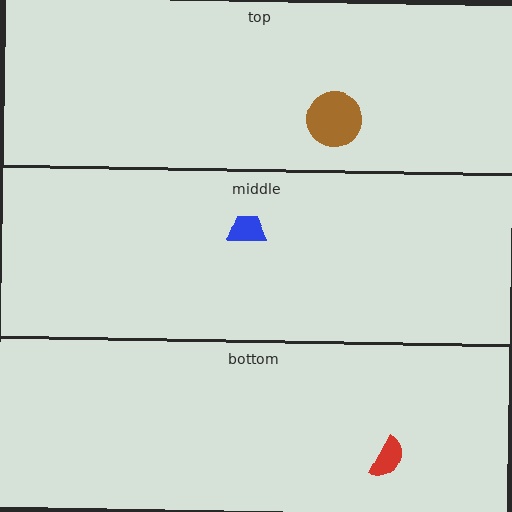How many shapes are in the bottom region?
1.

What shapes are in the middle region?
The blue trapezoid.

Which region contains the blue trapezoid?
The middle region.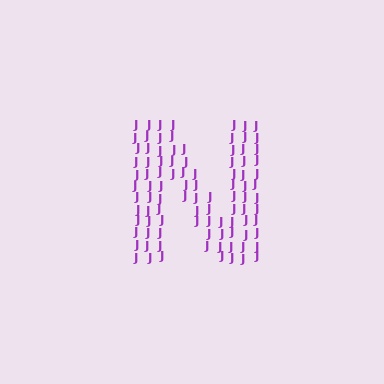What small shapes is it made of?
It is made of small letter J's.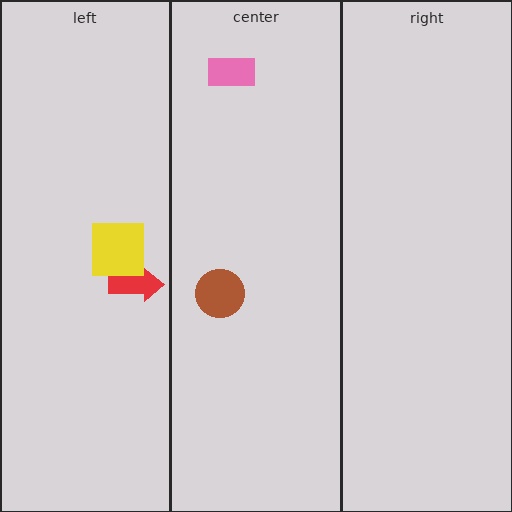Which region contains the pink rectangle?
The center region.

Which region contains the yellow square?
The left region.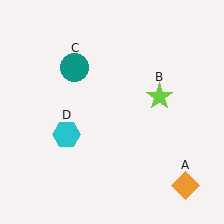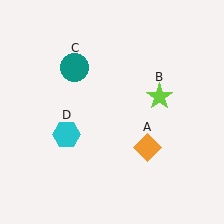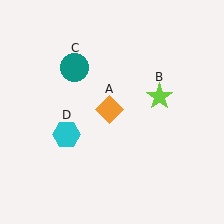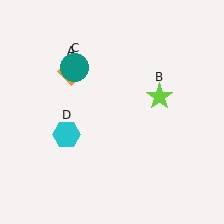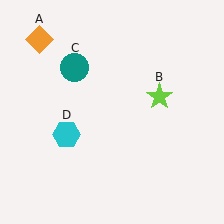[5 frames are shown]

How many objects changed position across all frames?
1 object changed position: orange diamond (object A).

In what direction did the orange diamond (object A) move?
The orange diamond (object A) moved up and to the left.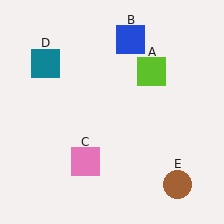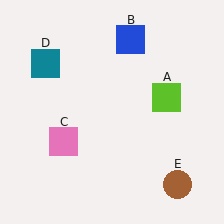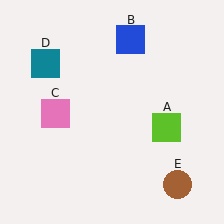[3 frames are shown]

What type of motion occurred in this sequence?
The lime square (object A), pink square (object C) rotated clockwise around the center of the scene.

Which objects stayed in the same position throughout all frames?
Blue square (object B) and teal square (object D) and brown circle (object E) remained stationary.